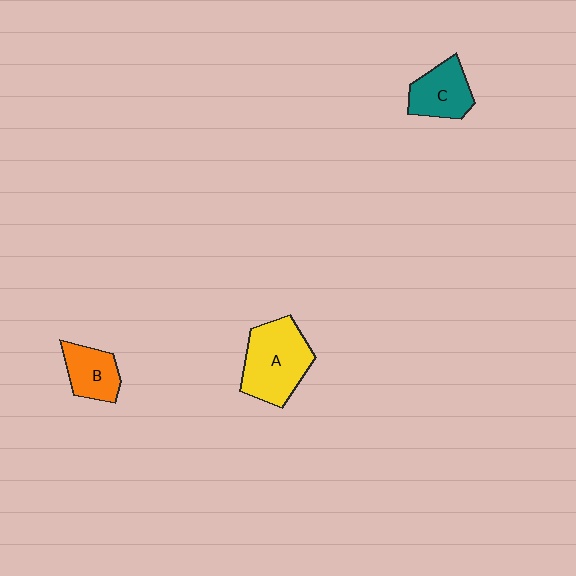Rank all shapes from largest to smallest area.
From largest to smallest: A (yellow), C (teal), B (orange).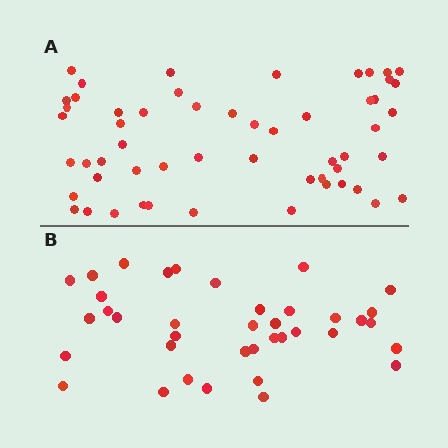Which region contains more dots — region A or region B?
Region A (the top region) has more dots.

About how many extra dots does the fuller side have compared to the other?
Region A has approximately 15 more dots than region B.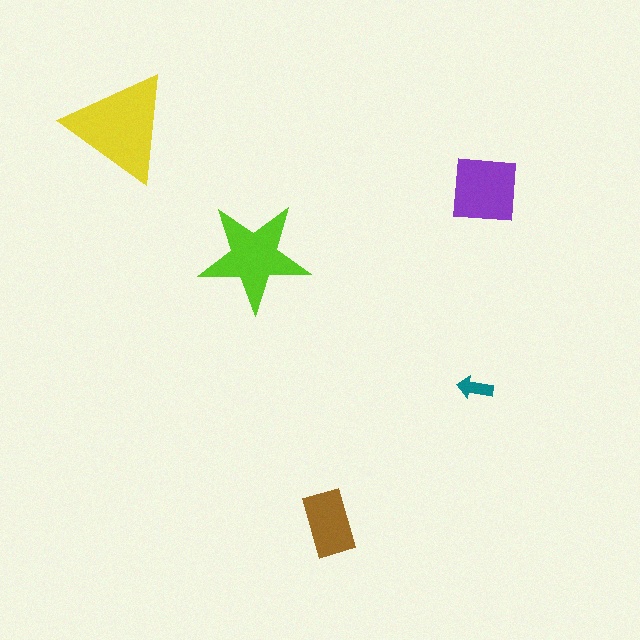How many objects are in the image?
There are 5 objects in the image.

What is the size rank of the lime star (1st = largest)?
2nd.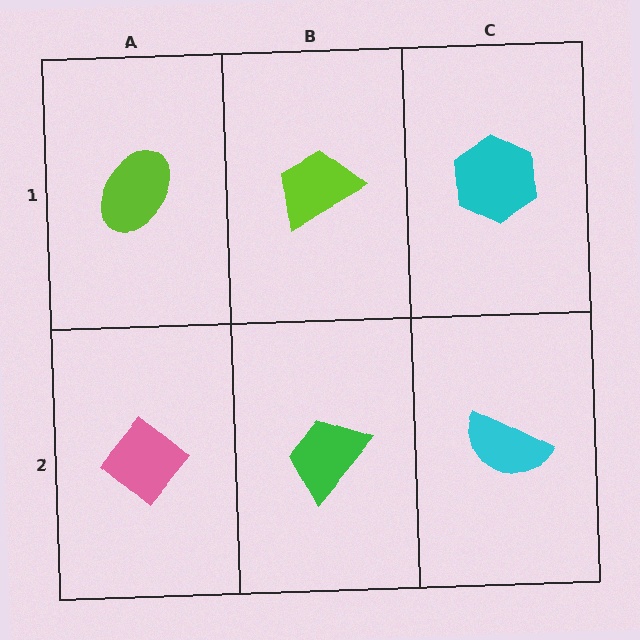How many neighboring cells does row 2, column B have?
3.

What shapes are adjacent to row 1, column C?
A cyan semicircle (row 2, column C), a lime trapezoid (row 1, column B).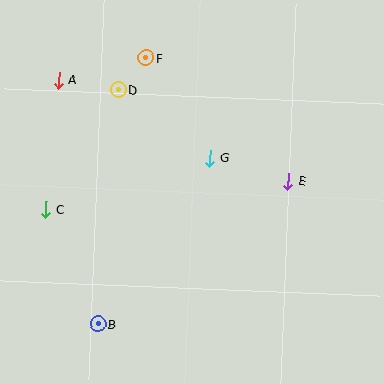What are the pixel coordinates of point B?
Point B is at (98, 324).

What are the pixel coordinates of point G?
Point G is at (210, 158).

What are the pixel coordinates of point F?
Point F is at (146, 58).